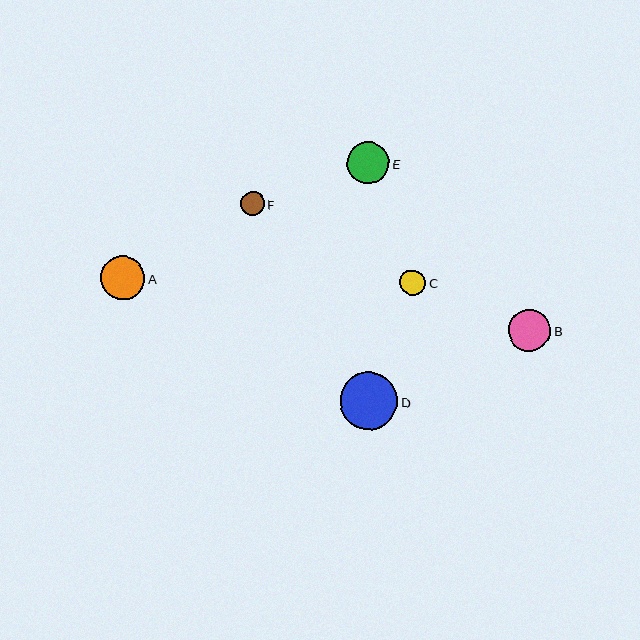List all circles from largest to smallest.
From largest to smallest: D, A, E, B, C, F.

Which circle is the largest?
Circle D is the largest with a size of approximately 58 pixels.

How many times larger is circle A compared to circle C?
Circle A is approximately 1.7 times the size of circle C.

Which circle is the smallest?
Circle F is the smallest with a size of approximately 24 pixels.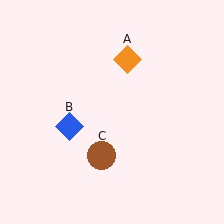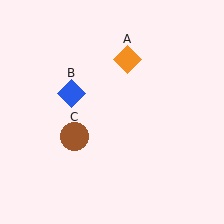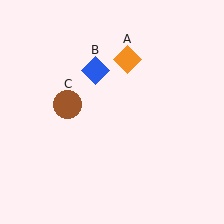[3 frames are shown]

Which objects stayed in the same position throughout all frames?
Orange diamond (object A) remained stationary.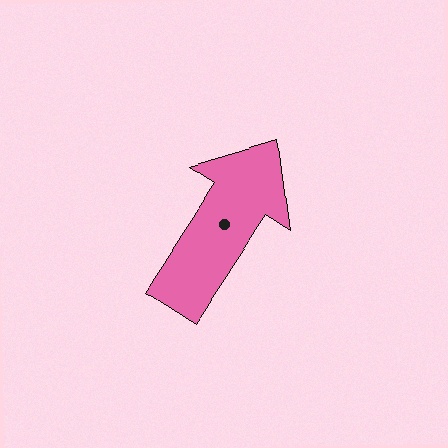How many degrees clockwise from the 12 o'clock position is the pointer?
Approximately 33 degrees.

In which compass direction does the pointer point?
Northeast.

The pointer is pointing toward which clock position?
Roughly 1 o'clock.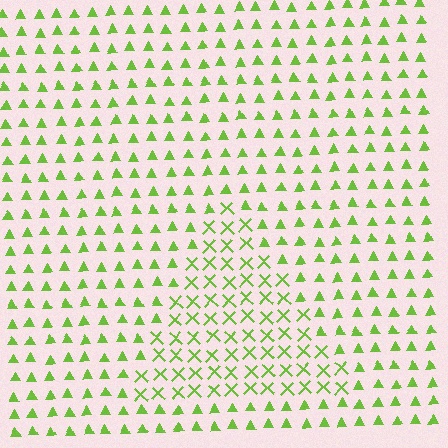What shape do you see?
I see a triangle.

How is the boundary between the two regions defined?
The boundary is defined by a change in element shape: X marks inside vs. triangles outside. All elements share the same color and spacing.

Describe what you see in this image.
The image is filled with small lime elements arranged in a uniform grid. A triangle-shaped region contains X marks, while the surrounding area contains triangles. The boundary is defined purely by the change in element shape.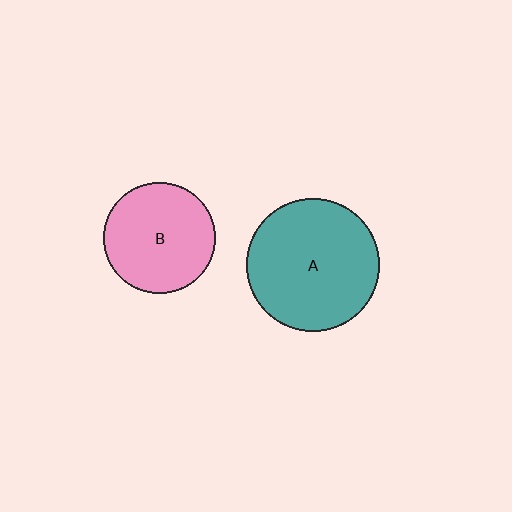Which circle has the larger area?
Circle A (teal).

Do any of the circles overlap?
No, none of the circles overlap.